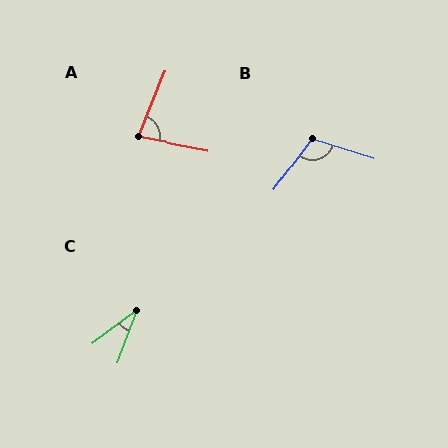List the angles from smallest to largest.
C (33°), A (79°), B (108°).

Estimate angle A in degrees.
Approximately 79 degrees.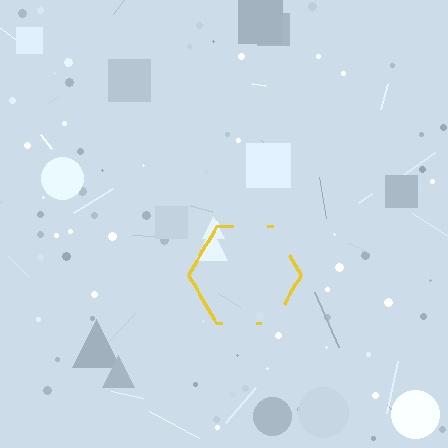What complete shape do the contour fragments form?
The contour fragments form a hexagon.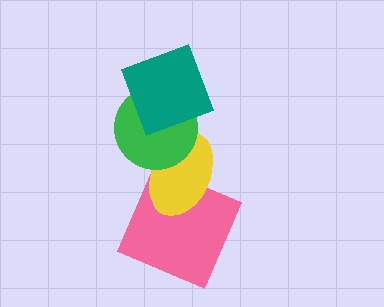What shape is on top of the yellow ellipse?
The green circle is on top of the yellow ellipse.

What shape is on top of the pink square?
The yellow ellipse is on top of the pink square.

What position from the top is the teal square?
The teal square is 1st from the top.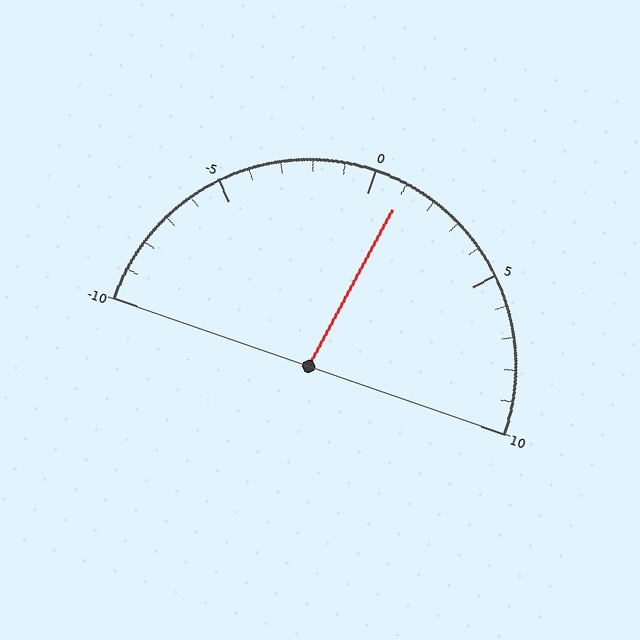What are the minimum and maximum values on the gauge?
The gauge ranges from -10 to 10.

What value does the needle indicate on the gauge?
The needle indicates approximately 1.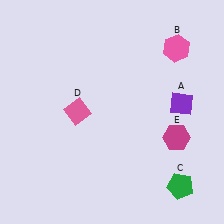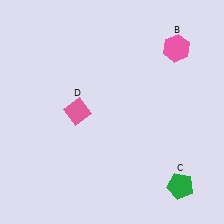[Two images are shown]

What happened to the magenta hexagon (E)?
The magenta hexagon (E) was removed in Image 2. It was in the bottom-right area of Image 1.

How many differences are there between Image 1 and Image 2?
There are 2 differences between the two images.